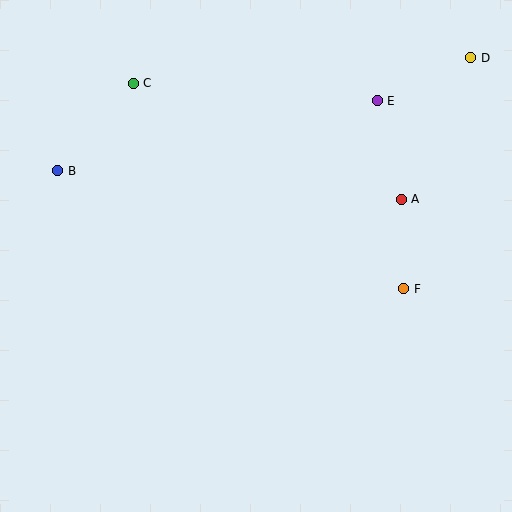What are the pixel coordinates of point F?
Point F is at (404, 289).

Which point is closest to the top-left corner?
Point C is closest to the top-left corner.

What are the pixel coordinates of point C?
Point C is at (133, 83).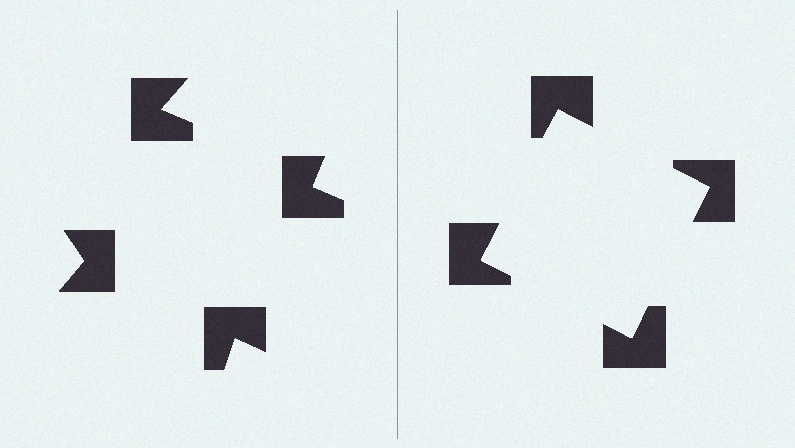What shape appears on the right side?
An illusory square.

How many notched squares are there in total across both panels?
8 — 4 on each side.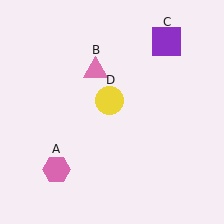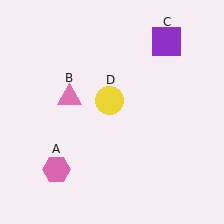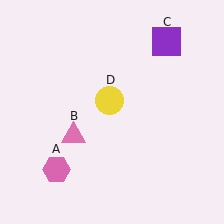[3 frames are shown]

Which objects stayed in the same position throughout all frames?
Pink hexagon (object A) and purple square (object C) and yellow circle (object D) remained stationary.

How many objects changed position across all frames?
1 object changed position: pink triangle (object B).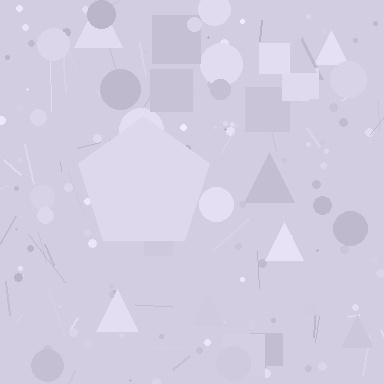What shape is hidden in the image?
A pentagon is hidden in the image.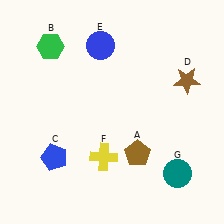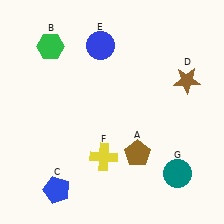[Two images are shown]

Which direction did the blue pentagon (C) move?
The blue pentagon (C) moved down.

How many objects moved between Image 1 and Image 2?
1 object moved between the two images.